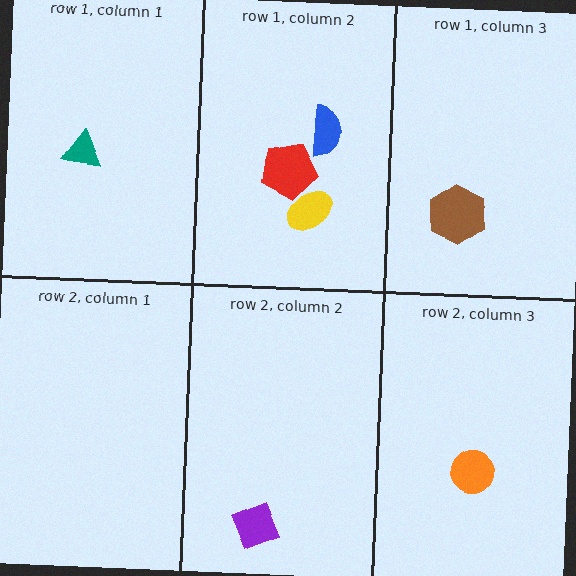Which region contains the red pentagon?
The row 1, column 2 region.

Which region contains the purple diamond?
The row 2, column 2 region.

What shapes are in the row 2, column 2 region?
The purple diamond.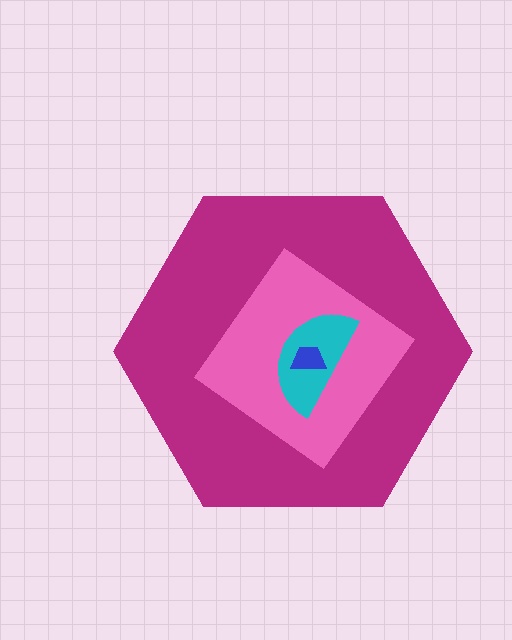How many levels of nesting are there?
4.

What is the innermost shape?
The blue trapezoid.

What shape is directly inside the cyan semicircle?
The blue trapezoid.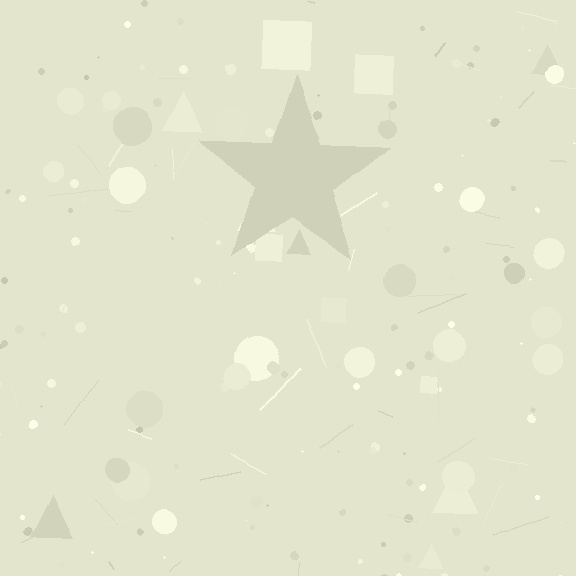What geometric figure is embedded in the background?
A star is embedded in the background.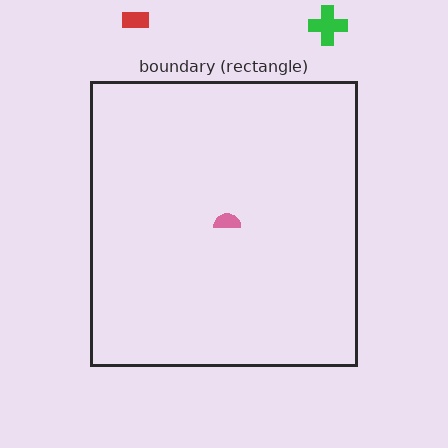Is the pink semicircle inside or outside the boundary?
Inside.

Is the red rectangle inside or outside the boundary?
Outside.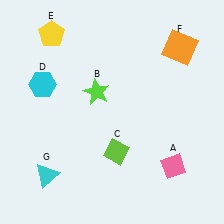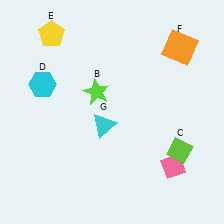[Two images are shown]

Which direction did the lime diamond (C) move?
The lime diamond (C) moved right.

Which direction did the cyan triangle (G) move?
The cyan triangle (G) moved right.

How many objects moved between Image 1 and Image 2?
2 objects moved between the two images.